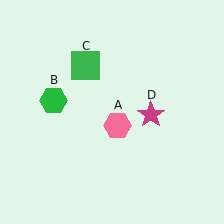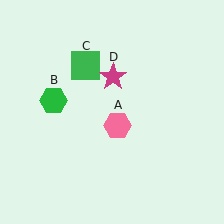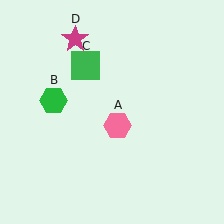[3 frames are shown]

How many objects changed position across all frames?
1 object changed position: magenta star (object D).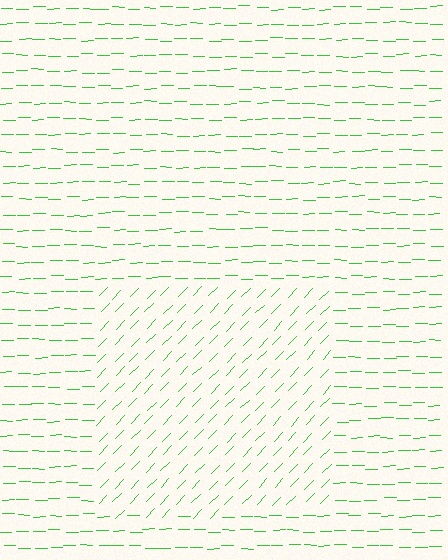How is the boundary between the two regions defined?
The boundary is defined purely by a change in line orientation (approximately 45 degrees difference). All lines are the same color and thickness.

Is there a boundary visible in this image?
Yes, there is a texture boundary formed by a change in line orientation.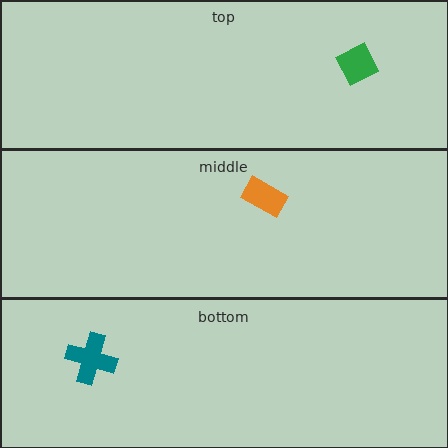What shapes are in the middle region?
The orange rectangle.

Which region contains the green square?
The top region.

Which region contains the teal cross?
The bottom region.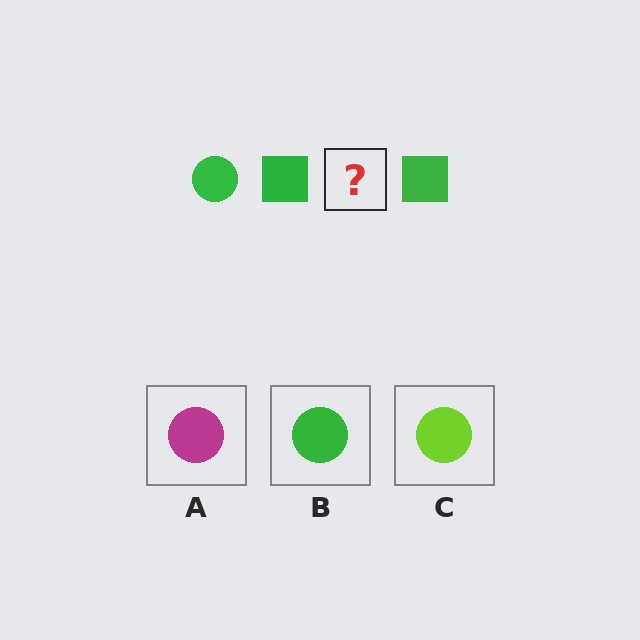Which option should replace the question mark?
Option B.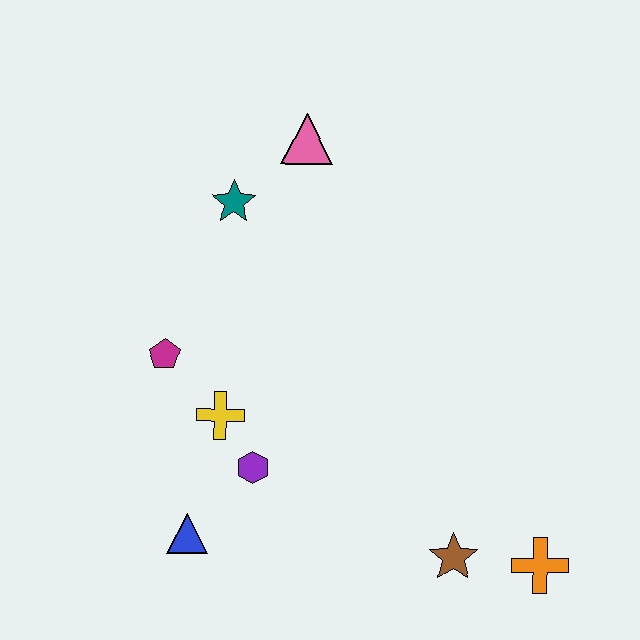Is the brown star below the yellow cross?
Yes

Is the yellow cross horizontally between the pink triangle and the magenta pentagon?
Yes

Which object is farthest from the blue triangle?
The pink triangle is farthest from the blue triangle.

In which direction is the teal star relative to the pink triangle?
The teal star is to the left of the pink triangle.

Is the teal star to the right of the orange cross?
No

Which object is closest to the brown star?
The orange cross is closest to the brown star.